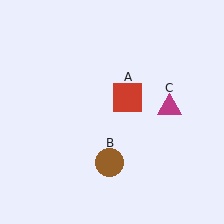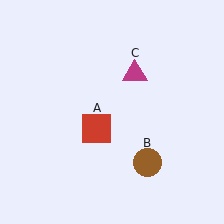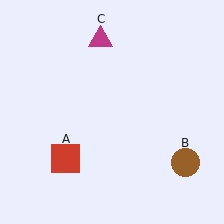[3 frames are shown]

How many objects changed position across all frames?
3 objects changed position: red square (object A), brown circle (object B), magenta triangle (object C).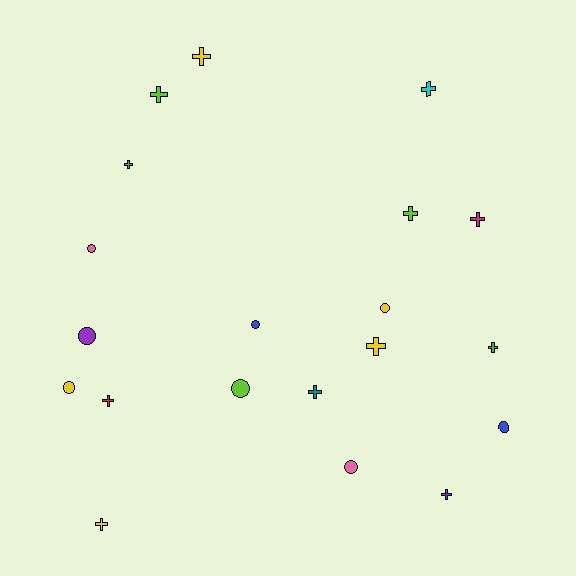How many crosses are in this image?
There are 12 crosses.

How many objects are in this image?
There are 20 objects.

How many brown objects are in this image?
There are no brown objects.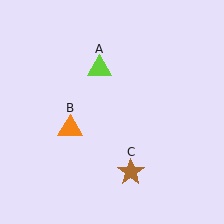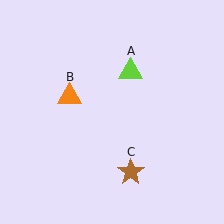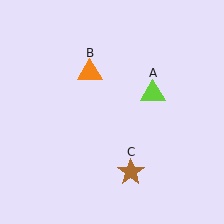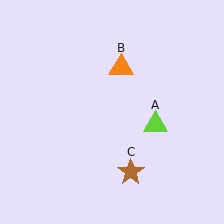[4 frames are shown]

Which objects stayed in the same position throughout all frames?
Brown star (object C) remained stationary.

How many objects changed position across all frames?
2 objects changed position: lime triangle (object A), orange triangle (object B).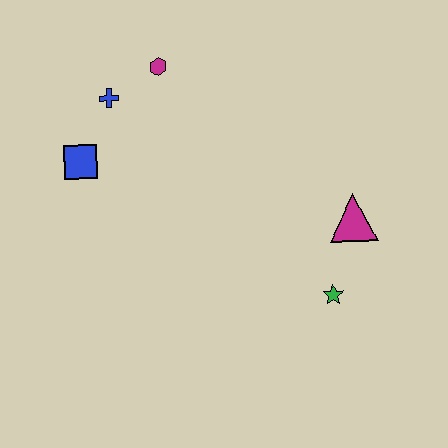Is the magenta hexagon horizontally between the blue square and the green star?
Yes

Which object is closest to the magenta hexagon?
The blue cross is closest to the magenta hexagon.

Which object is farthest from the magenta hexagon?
The green star is farthest from the magenta hexagon.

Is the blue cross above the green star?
Yes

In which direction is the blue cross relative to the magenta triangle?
The blue cross is to the left of the magenta triangle.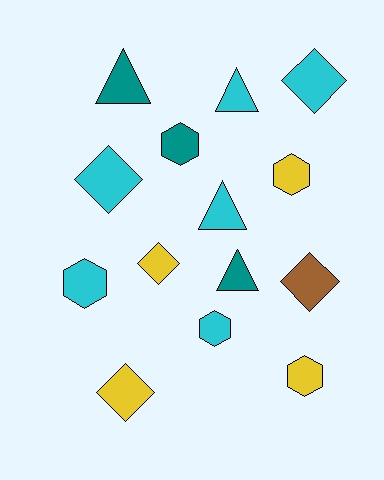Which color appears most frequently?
Cyan, with 6 objects.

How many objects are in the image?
There are 14 objects.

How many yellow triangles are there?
There are no yellow triangles.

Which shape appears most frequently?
Diamond, with 5 objects.